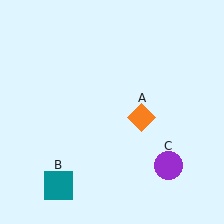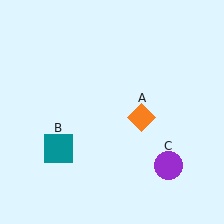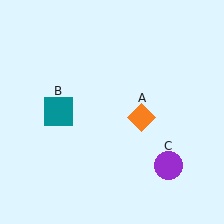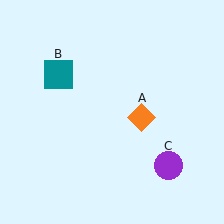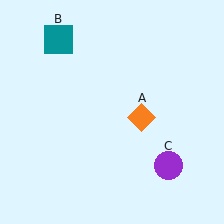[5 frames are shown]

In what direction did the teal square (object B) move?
The teal square (object B) moved up.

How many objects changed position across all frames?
1 object changed position: teal square (object B).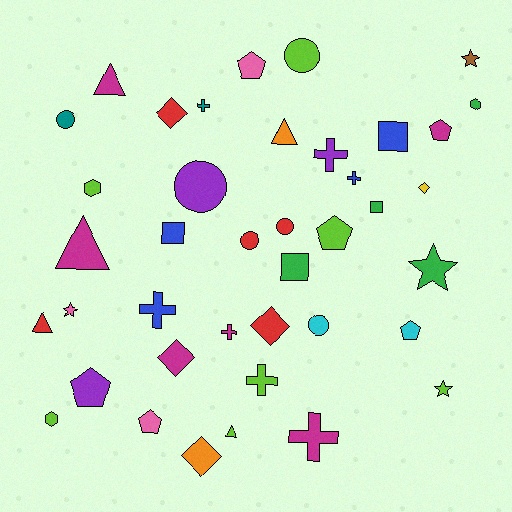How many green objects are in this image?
There are 4 green objects.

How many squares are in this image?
There are 4 squares.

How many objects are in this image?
There are 40 objects.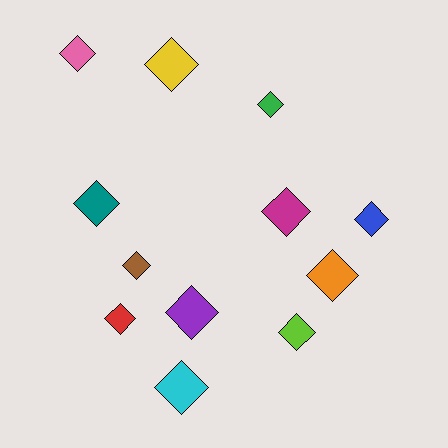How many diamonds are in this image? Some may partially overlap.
There are 12 diamonds.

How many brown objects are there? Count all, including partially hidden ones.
There is 1 brown object.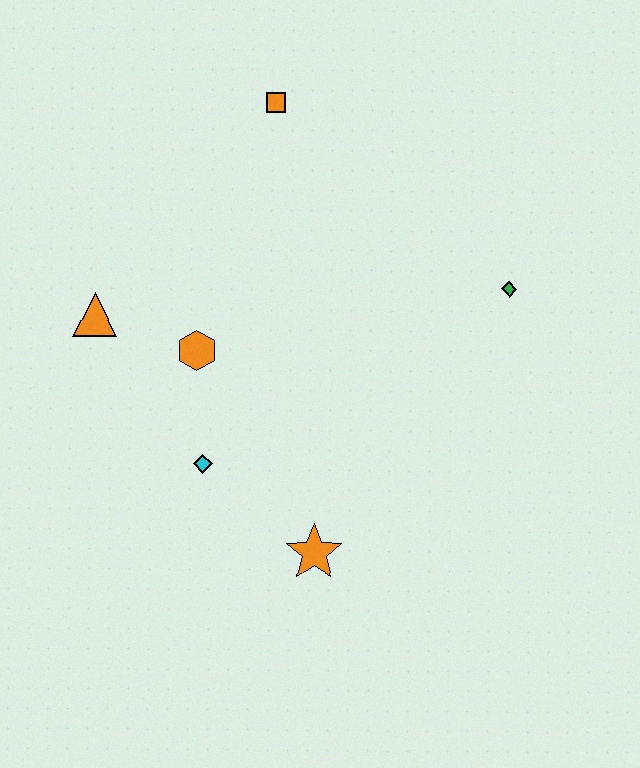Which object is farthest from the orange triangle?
The green diamond is farthest from the orange triangle.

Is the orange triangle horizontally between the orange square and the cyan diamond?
No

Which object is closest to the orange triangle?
The orange hexagon is closest to the orange triangle.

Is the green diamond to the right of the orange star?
Yes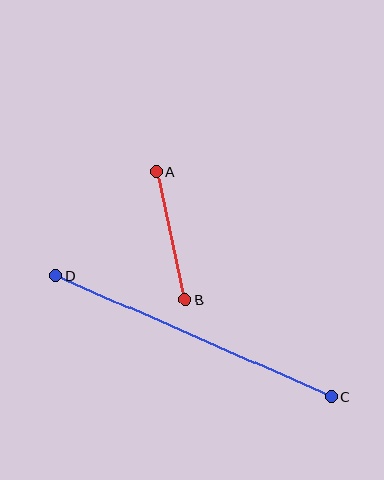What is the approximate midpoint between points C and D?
The midpoint is at approximately (194, 336) pixels.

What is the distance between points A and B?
The distance is approximately 131 pixels.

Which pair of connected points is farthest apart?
Points C and D are farthest apart.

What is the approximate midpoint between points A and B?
The midpoint is at approximately (171, 236) pixels.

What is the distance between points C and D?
The distance is approximately 301 pixels.